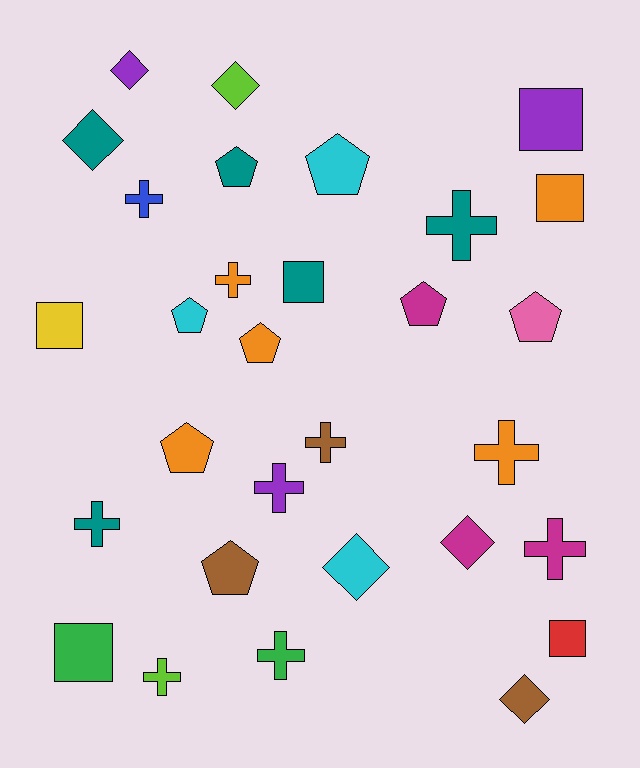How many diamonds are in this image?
There are 6 diamonds.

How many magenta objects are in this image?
There are 3 magenta objects.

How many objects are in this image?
There are 30 objects.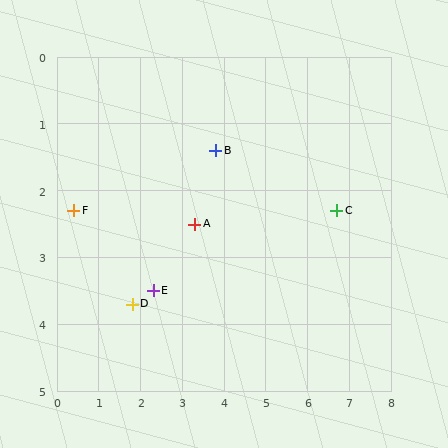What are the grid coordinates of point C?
Point C is at approximately (6.7, 2.3).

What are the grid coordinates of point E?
Point E is at approximately (2.3, 3.5).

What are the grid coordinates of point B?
Point B is at approximately (3.8, 1.4).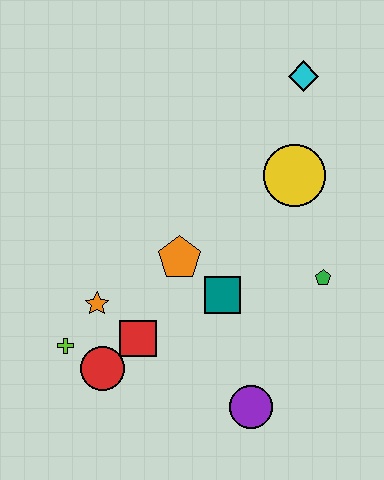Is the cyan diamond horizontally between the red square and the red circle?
No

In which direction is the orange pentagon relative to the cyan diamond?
The orange pentagon is below the cyan diamond.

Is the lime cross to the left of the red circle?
Yes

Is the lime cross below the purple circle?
No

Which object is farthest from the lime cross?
The cyan diamond is farthest from the lime cross.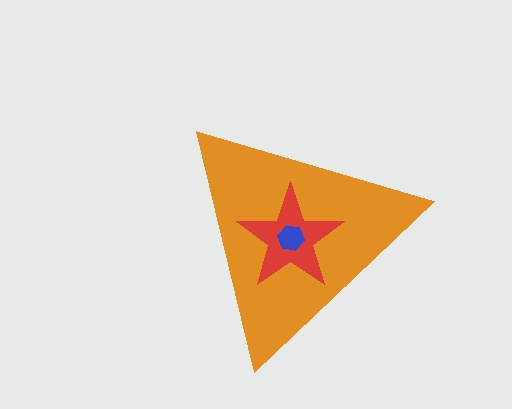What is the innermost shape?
The blue hexagon.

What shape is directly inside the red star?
The blue hexagon.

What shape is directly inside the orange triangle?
The red star.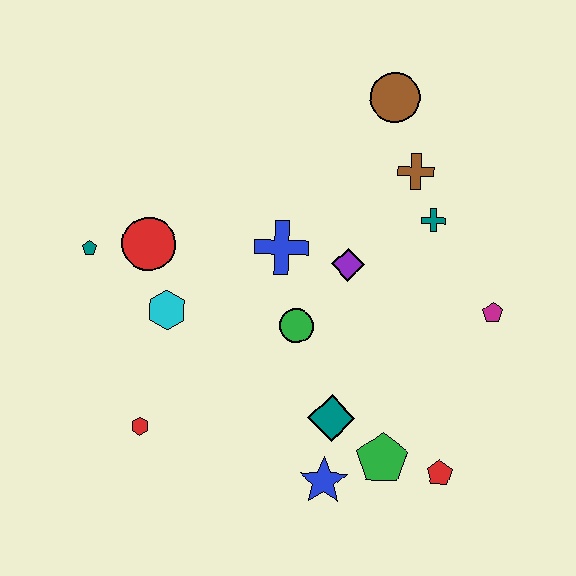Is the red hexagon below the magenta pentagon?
Yes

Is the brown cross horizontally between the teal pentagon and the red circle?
No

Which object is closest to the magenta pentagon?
The teal cross is closest to the magenta pentagon.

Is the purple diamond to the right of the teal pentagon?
Yes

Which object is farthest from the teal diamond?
The brown circle is farthest from the teal diamond.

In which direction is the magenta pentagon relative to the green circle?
The magenta pentagon is to the right of the green circle.